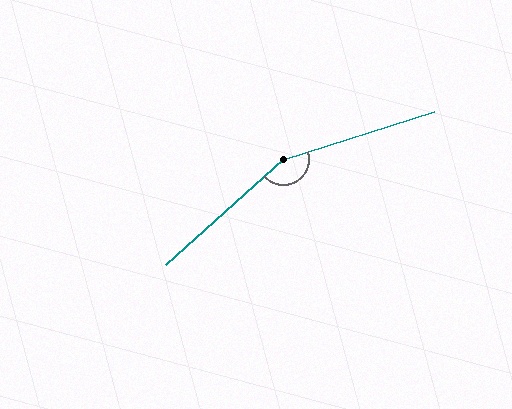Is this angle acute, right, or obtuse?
It is obtuse.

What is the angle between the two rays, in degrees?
Approximately 156 degrees.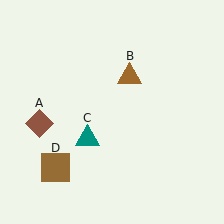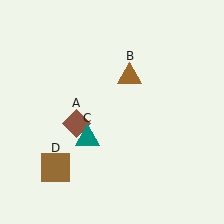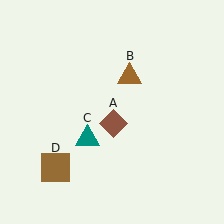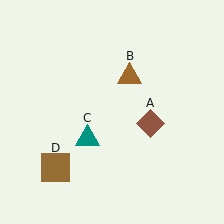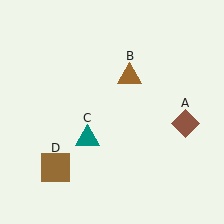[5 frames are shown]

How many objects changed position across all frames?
1 object changed position: brown diamond (object A).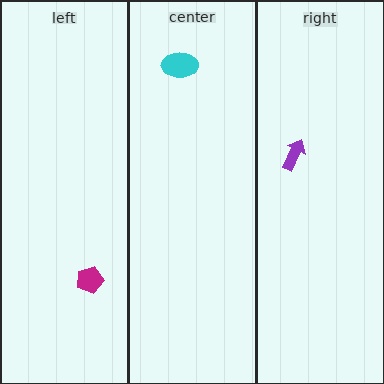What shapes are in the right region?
The purple arrow.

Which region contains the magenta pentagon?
The left region.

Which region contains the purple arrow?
The right region.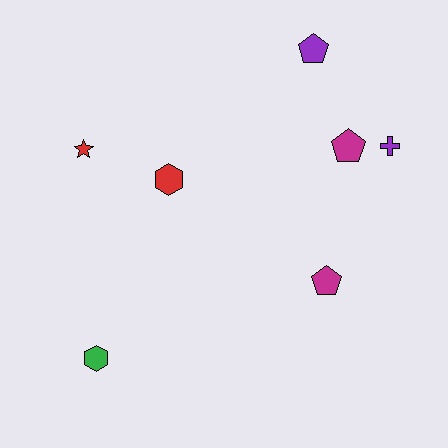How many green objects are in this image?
There is 1 green object.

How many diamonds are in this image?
There are no diamonds.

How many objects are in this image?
There are 7 objects.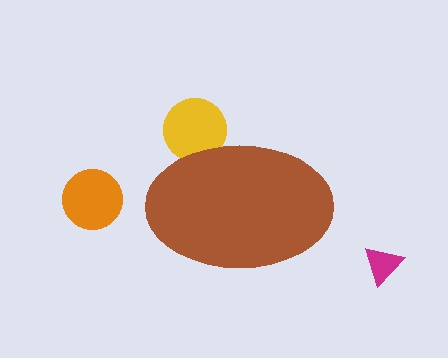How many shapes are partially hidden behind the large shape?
1 shape is partially hidden.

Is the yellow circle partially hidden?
Yes, the yellow circle is partially hidden behind the brown ellipse.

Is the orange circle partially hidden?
No, the orange circle is fully visible.